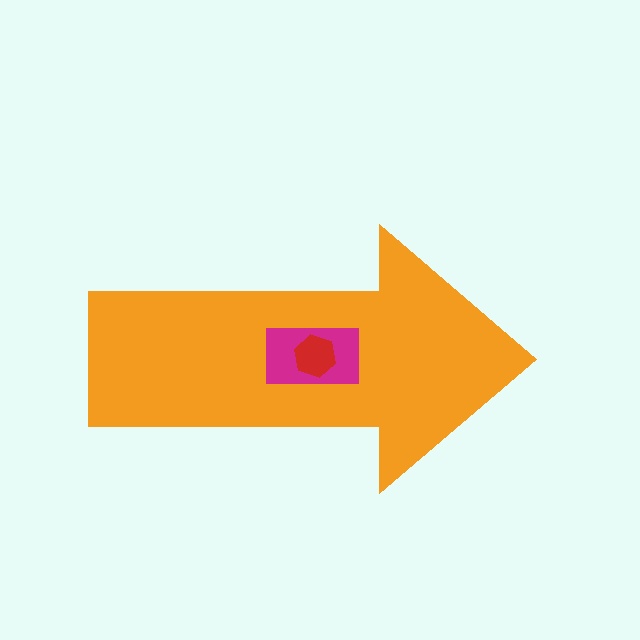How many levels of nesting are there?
3.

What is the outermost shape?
The orange arrow.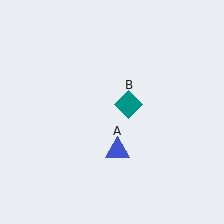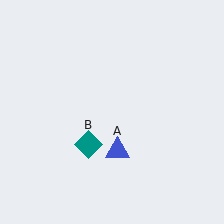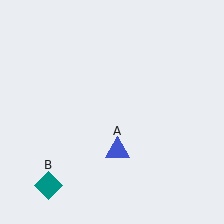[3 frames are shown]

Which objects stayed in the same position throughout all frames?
Blue triangle (object A) remained stationary.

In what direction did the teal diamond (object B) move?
The teal diamond (object B) moved down and to the left.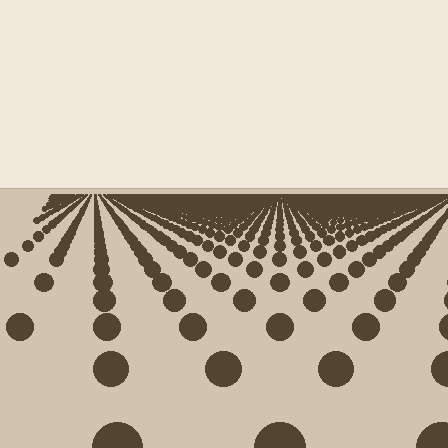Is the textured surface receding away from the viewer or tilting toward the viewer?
The surface is receding away from the viewer. Texture elements get smaller and denser toward the top.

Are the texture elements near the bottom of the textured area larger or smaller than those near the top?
Larger. Near the bottom, elements are closer to the viewer and appear at a bigger on-screen size.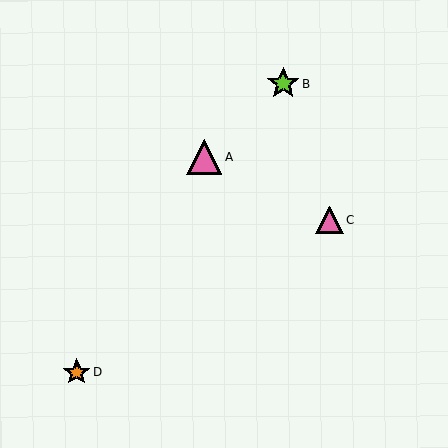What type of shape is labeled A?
Shape A is a pink triangle.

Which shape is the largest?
The pink triangle (labeled A) is the largest.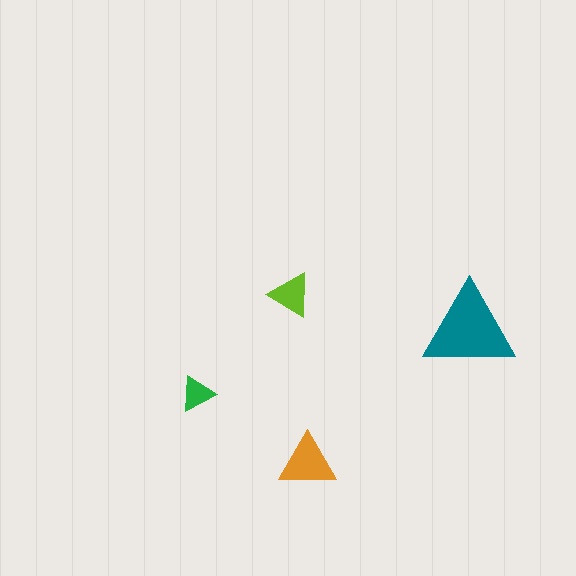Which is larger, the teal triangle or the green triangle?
The teal one.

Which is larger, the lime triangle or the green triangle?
The lime one.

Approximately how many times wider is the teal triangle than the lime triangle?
About 2 times wider.